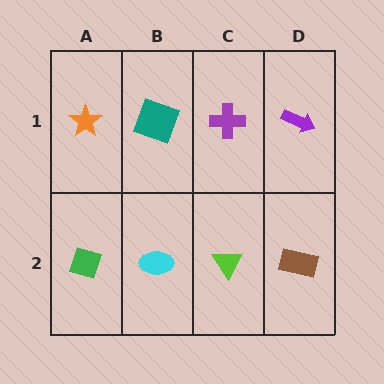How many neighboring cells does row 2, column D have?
2.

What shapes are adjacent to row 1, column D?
A brown rectangle (row 2, column D), a purple cross (row 1, column C).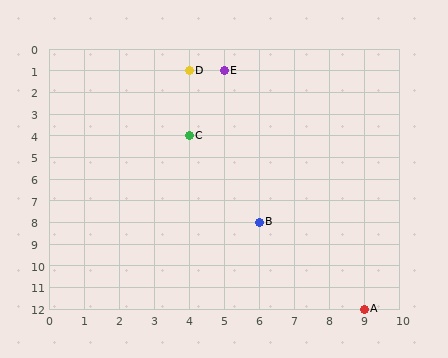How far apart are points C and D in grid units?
Points C and D are 3 rows apart.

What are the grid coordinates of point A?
Point A is at grid coordinates (9, 12).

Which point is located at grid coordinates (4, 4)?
Point C is at (4, 4).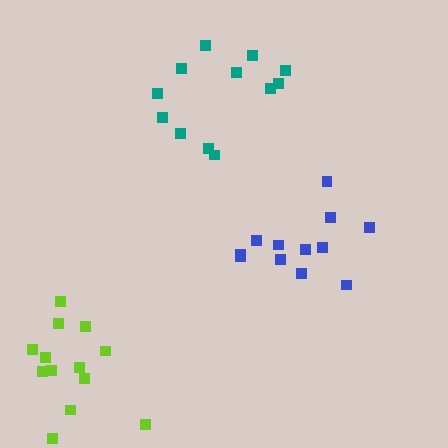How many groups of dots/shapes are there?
There are 3 groups.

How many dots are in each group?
Group 1: 12 dots, Group 2: 12 dots, Group 3: 13 dots (37 total).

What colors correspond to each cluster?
The clusters are colored: blue, teal, lime.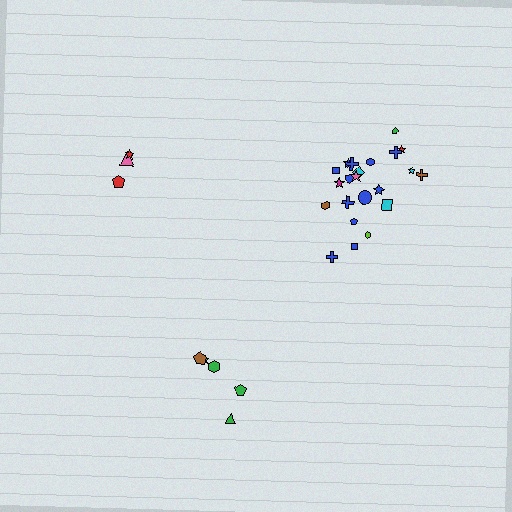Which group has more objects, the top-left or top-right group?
The top-right group.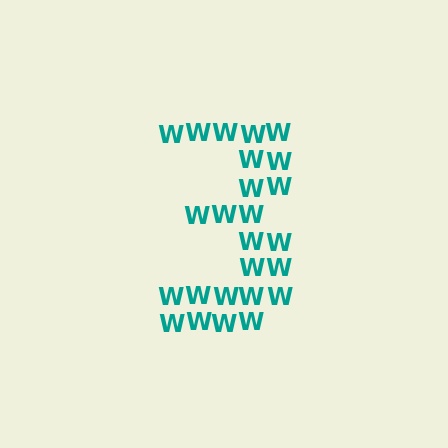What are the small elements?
The small elements are letter W's.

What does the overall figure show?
The overall figure shows the digit 3.